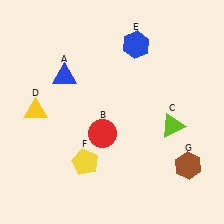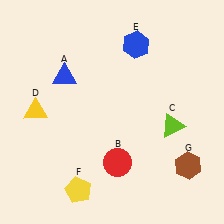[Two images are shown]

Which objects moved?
The objects that moved are: the red circle (B), the yellow pentagon (F).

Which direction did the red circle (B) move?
The red circle (B) moved down.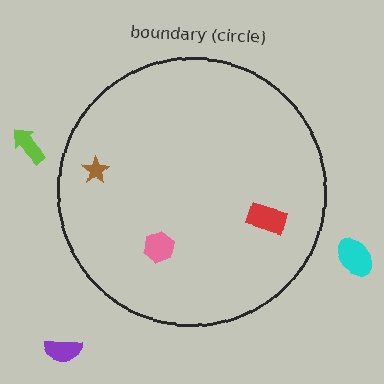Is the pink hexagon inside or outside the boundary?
Inside.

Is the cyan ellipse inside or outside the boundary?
Outside.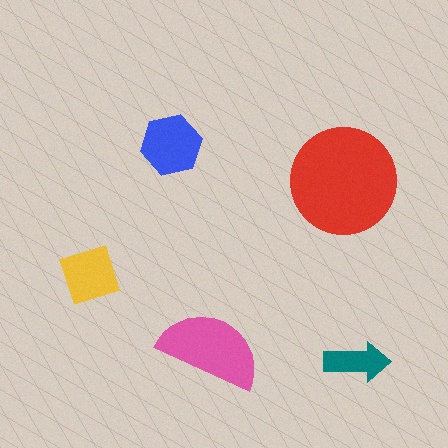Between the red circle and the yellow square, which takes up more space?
The red circle.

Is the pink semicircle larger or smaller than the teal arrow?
Larger.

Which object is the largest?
The red circle.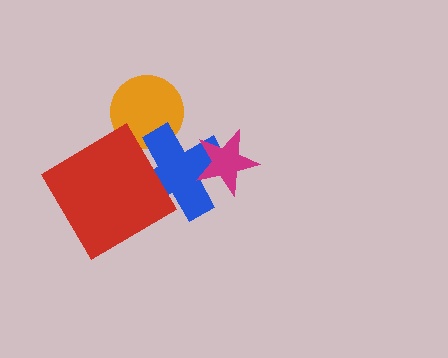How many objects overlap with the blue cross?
3 objects overlap with the blue cross.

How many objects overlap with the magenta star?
1 object overlaps with the magenta star.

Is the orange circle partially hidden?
Yes, it is partially covered by another shape.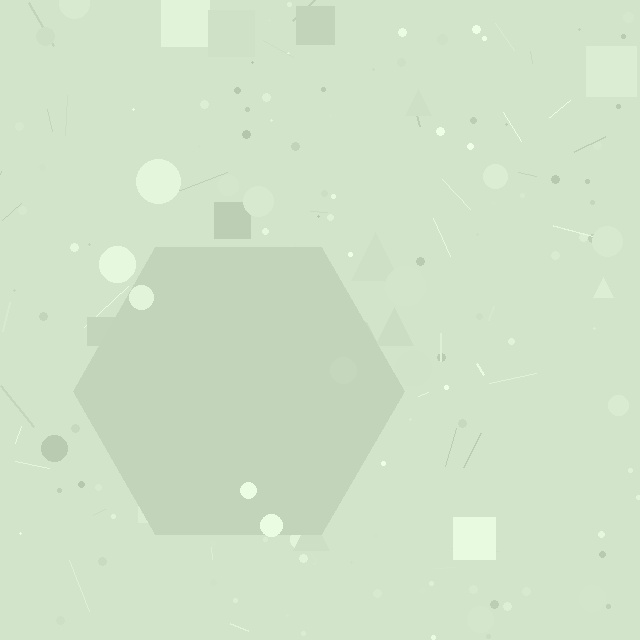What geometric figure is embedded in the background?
A hexagon is embedded in the background.